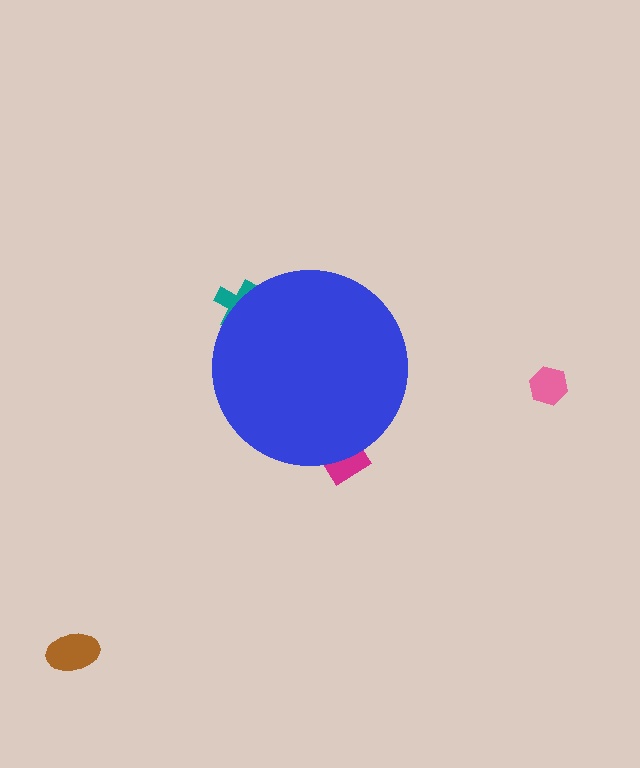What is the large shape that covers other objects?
A blue circle.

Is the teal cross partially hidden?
Yes, the teal cross is partially hidden behind the blue circle.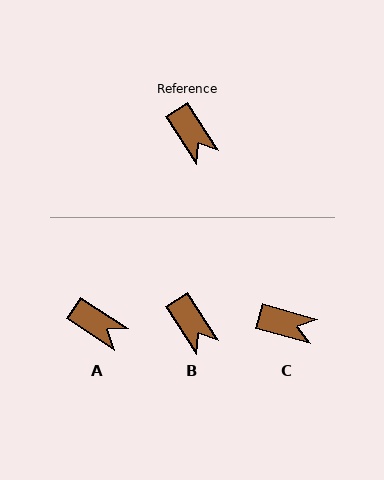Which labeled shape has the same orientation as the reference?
B.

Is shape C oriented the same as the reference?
No, it is off by about 41 degrees.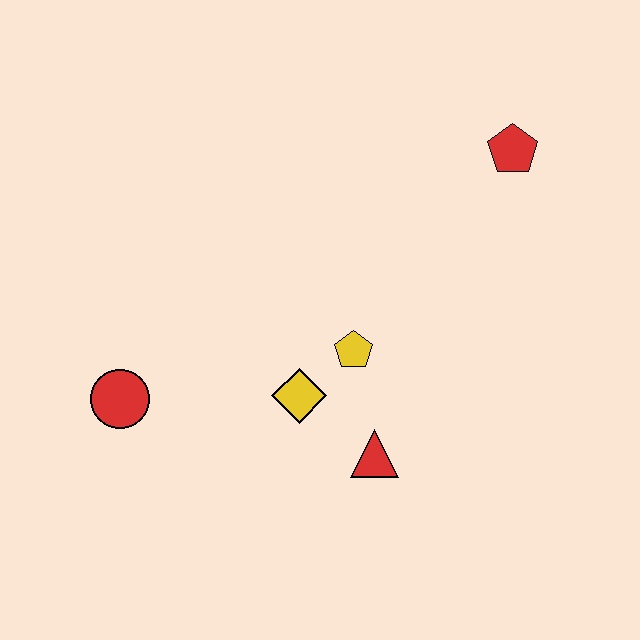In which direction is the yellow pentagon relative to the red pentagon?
The yellow pentagon is below the red pentagon.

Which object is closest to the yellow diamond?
The yellow pentagon is closest to the yellow diamond.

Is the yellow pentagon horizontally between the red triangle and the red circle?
Yes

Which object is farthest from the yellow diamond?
The red pentagon is farthest from the yellow diamond.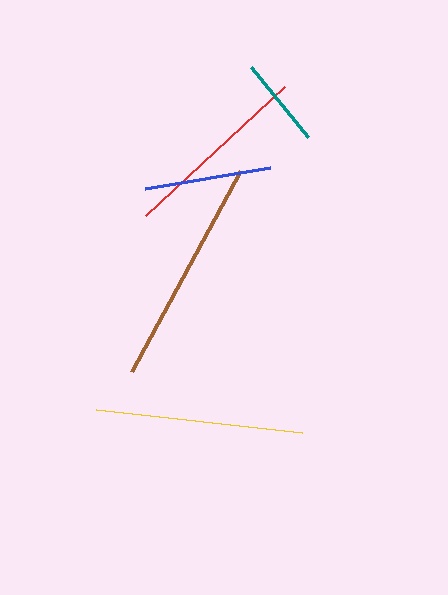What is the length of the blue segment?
The blue segment is approximately 127 pixels long.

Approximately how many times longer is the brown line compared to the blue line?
The brown line is approximately 1.8 times the length of the blue line.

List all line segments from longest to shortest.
From longest to shortest: brown, yellow, red, blue, teal.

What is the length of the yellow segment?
The yellow segment is approximately 208 pixels long.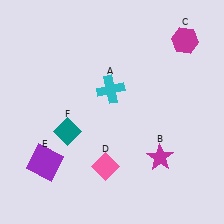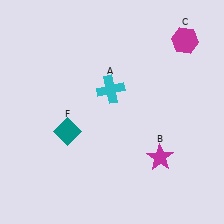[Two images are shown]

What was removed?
The purple square (E), the pink diamond (D) were removed in Image 2.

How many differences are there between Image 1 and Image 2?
There are 2 differences between the two images.